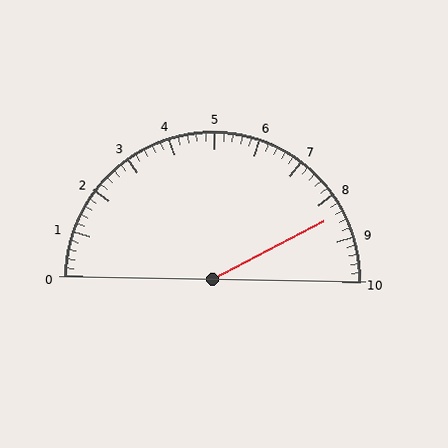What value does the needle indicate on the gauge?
The needle indicates approximately 8.4.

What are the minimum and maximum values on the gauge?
The gauge ranges from 0 to 10.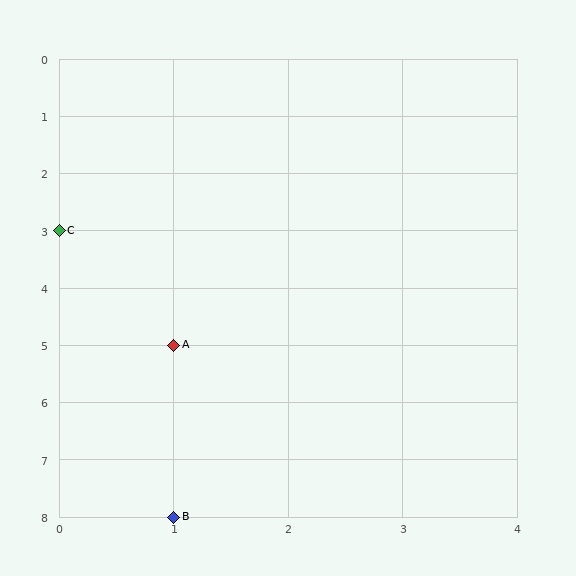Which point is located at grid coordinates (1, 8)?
Point B is at (1, 8).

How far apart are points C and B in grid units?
Points C and B are 1 column and 5 rows apart (about 5.1 grid units diagonally).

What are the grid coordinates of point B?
Point B is at grid coordinates (1, 8).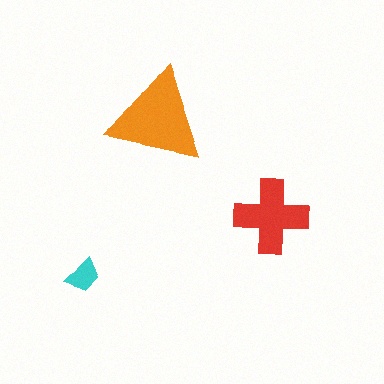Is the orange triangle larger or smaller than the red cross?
Larger.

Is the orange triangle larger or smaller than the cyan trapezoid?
Larger.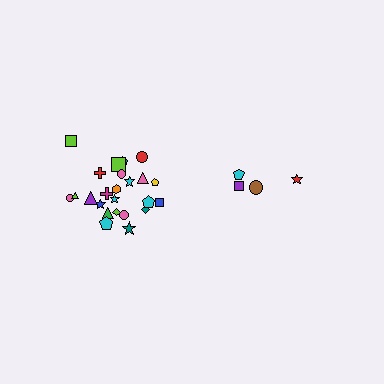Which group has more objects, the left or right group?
The left group.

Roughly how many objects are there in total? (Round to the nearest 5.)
Roughly 30 objects in total.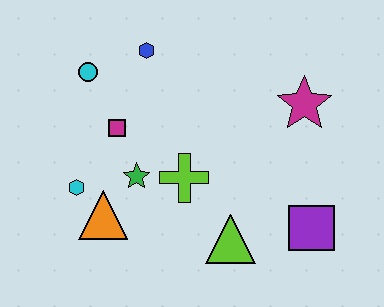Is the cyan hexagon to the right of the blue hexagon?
No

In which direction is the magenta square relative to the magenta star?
The magenta square is to the left of the magenta star.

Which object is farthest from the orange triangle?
The magenta star is farthest from the orange triangle.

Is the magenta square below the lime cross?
No